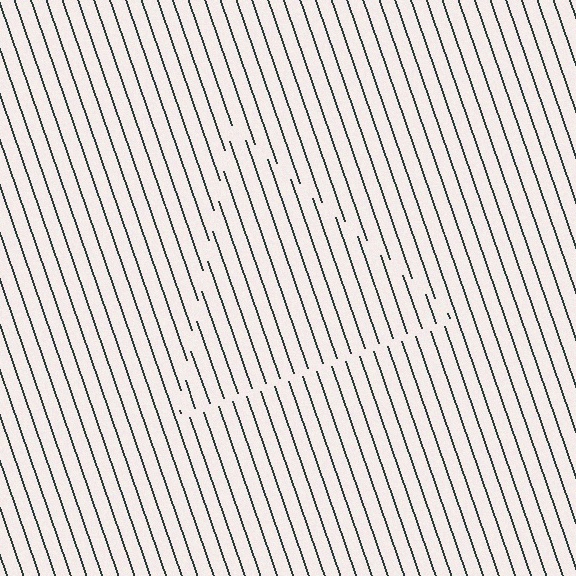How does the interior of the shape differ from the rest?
The interior of the shape contains the same grating, shifted by half a period — the contour is defined by the phase discontinuity where line-ends from the inner and outer gratings abut.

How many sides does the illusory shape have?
3 sides — the line-ends trace a triangle.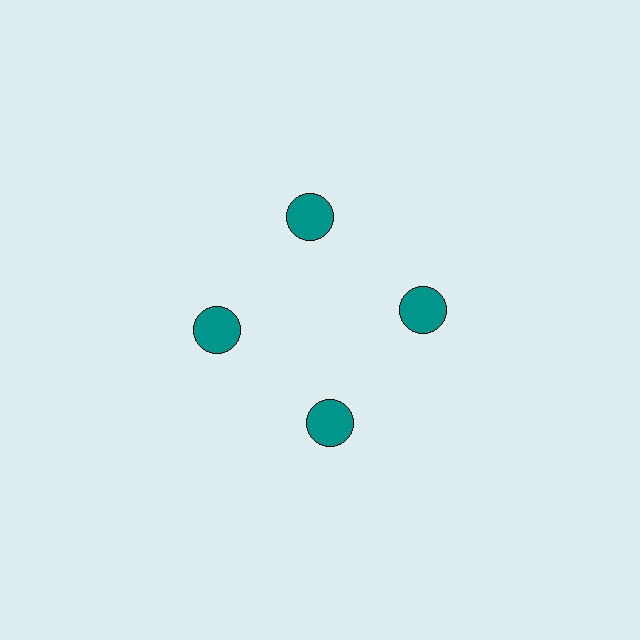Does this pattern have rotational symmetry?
Yes, this pattern has 4-fold rotational symmetry. It looks the same after rotating 90 degrees around the center.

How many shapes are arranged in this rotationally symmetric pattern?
There are 4 shapes, arranged in 4 groups of 1.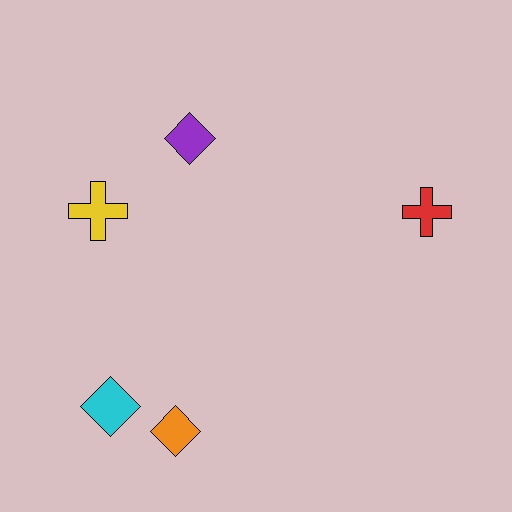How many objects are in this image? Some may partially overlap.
There are 5 objects.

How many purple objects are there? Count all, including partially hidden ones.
There is 1 purple object.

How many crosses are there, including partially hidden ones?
There are 2 crosses.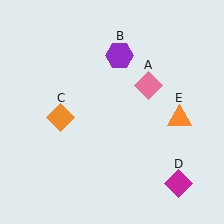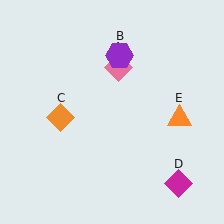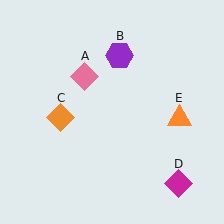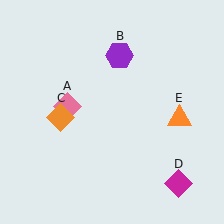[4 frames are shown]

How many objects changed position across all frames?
1 object changed position: pink diamond (object A).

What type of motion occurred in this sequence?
The pink diamond (object A) rotated counterclockwise around the center of the scene.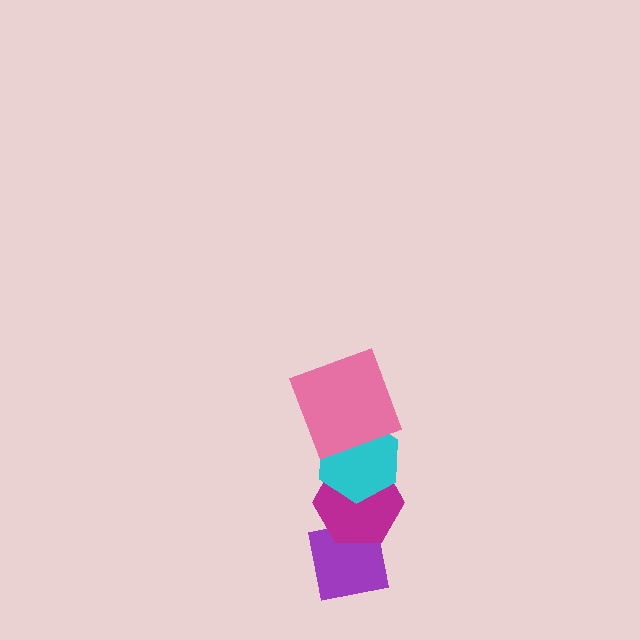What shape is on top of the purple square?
The magenta hexagon is on top of the purple square.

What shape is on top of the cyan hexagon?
The pink square is on top of the cyan hexagon.